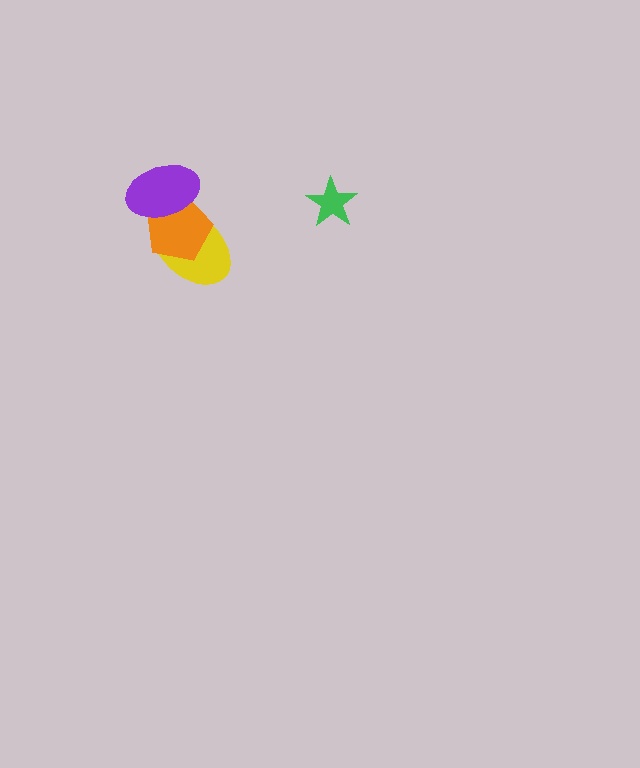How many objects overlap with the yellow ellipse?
2 objects overlap with the yellow ellipse.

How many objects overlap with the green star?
0 objects overlap with the green star.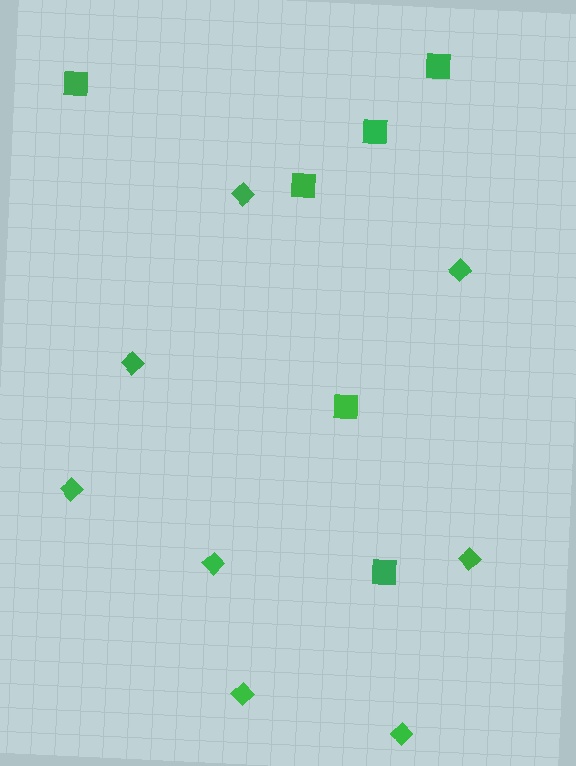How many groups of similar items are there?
There are 2 groups: one group of diamonds (8) and one group of squares (6).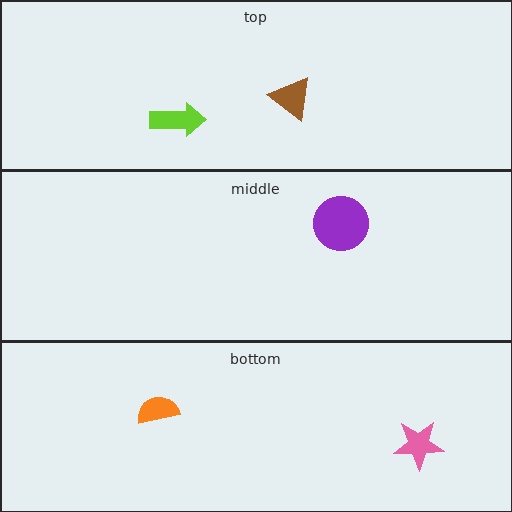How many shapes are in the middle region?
1.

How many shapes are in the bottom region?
2.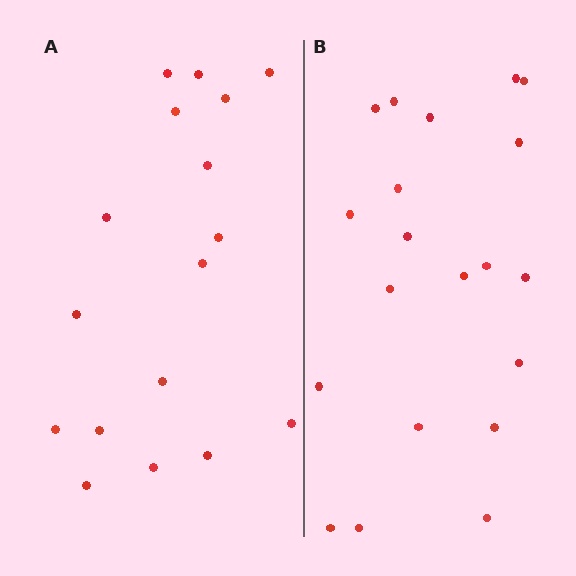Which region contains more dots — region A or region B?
Region B (the right region) has more dots.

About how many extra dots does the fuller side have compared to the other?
Region B has just a few more — roughly 2 or 3 more dots than region A.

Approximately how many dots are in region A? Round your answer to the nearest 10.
About 20 dots. (The exact count is 17, which rounds to 20.)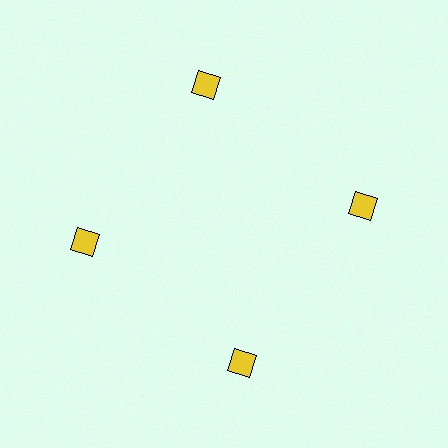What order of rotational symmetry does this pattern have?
This pattern has 4-fold rotational symmetry.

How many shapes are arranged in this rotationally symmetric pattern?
There are 4 shapes, arranged in 4 groups of 1.